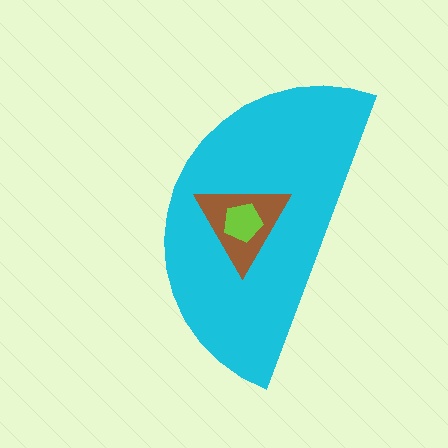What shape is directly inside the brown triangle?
The lime pentagon.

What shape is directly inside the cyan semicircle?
The brown triangle.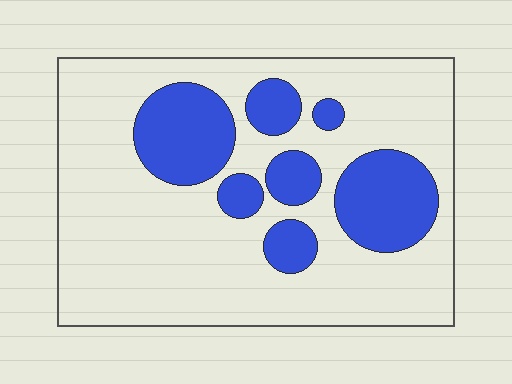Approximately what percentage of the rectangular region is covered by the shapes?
Approximately 25%.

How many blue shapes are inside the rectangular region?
7.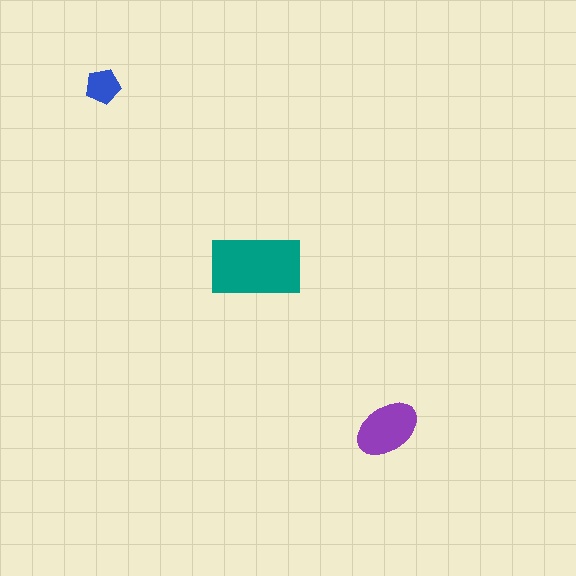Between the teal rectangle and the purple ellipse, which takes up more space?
The teal rectangle.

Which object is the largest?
The teal rectangle.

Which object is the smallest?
The blue pentagon.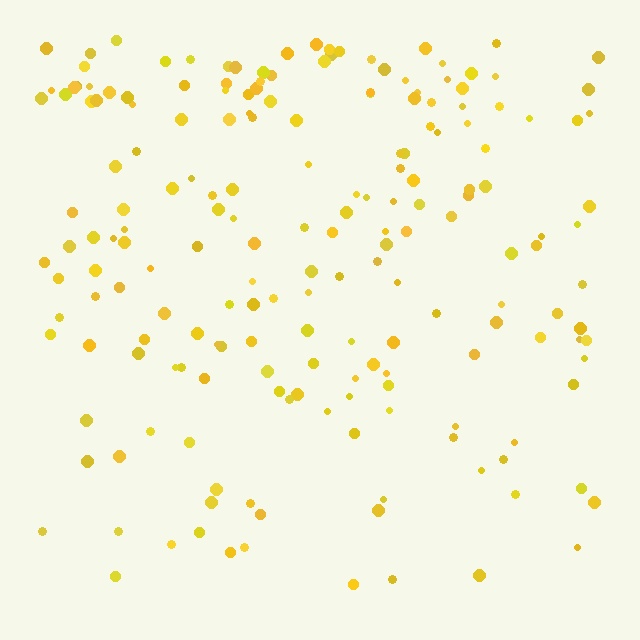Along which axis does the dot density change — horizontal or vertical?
Vertical.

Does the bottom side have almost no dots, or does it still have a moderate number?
Still a moderate number, just noticeably fewer than the top.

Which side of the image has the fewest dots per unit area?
The bottom.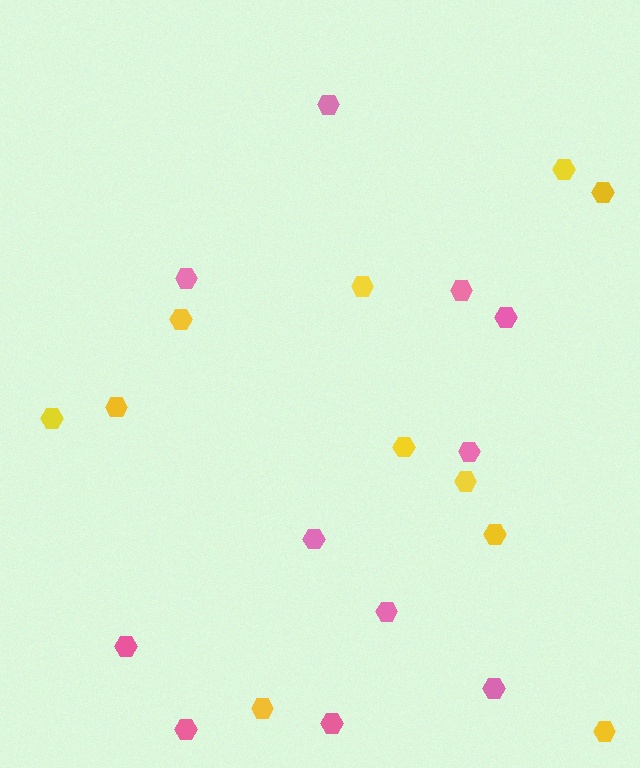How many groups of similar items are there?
There are 2 groups: one group of pink hexagons (11) and one group of yellow hexagons (11).